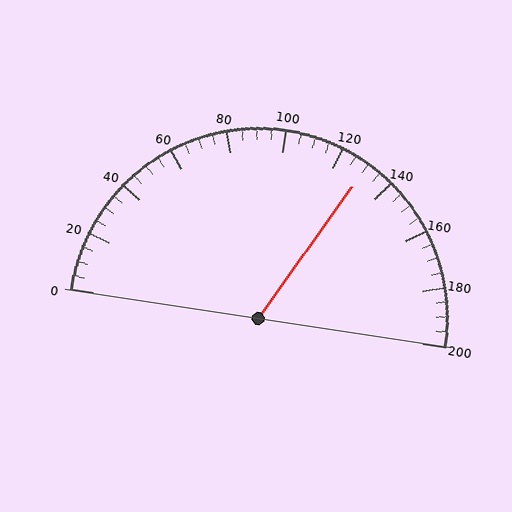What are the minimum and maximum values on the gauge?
The gauge ranges from 0 to 200.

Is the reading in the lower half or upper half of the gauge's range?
The reading is in the upper half of the range (0 to 200).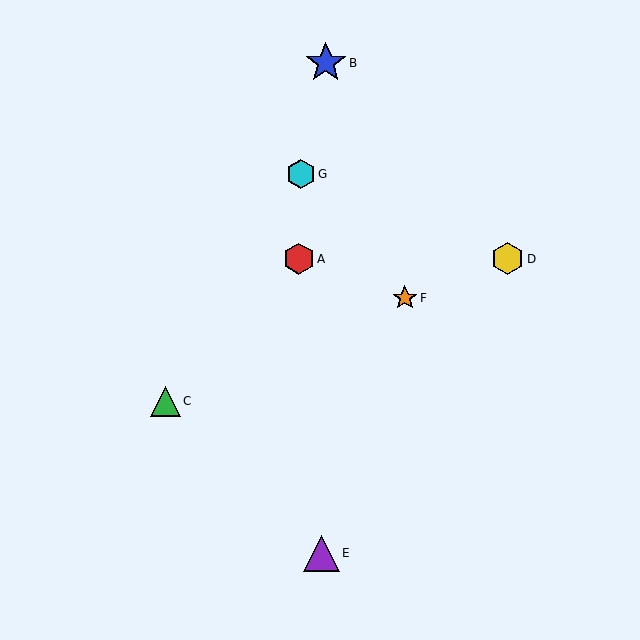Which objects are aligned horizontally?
Objects A, D are aligned horizontally.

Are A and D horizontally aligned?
Yes, both are at y≈259.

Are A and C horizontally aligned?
No, A is at y≈259 and C is at y≈401.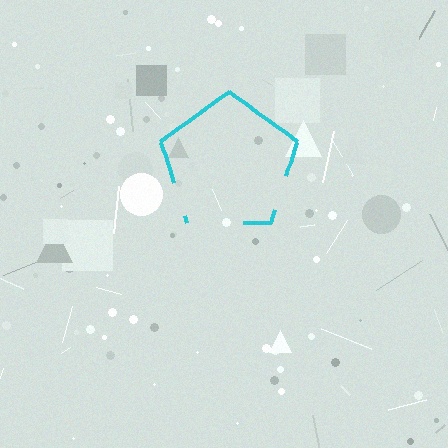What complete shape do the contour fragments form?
The contour fragments form a pentagon.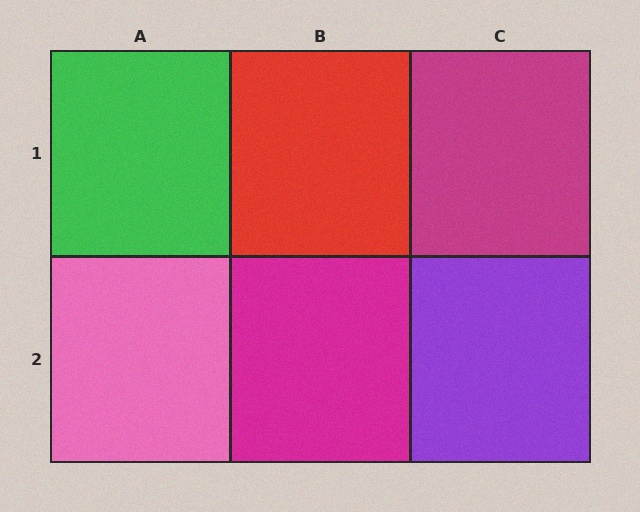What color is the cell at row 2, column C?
Purple.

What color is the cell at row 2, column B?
Magenta.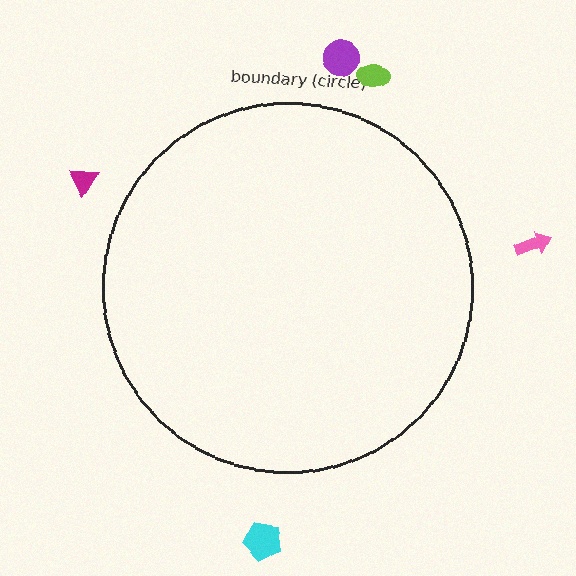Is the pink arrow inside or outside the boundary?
Outside.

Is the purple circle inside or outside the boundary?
Outside.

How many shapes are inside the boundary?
0 inside, 5 outside.